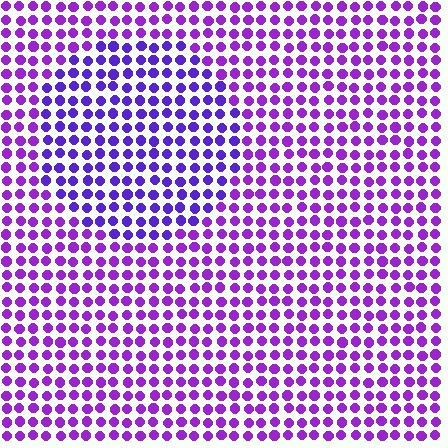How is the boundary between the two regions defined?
The boundary is defined purely by a slight shift in hue (about 24 degrees). Spacing, size, and orientation are identical on both sides.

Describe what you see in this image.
The image is filled with small purple elements in a uniform arrangement. A circle-shaped region is visible where the elements are tinted to a slightly different hue, forming a subtle color boundary.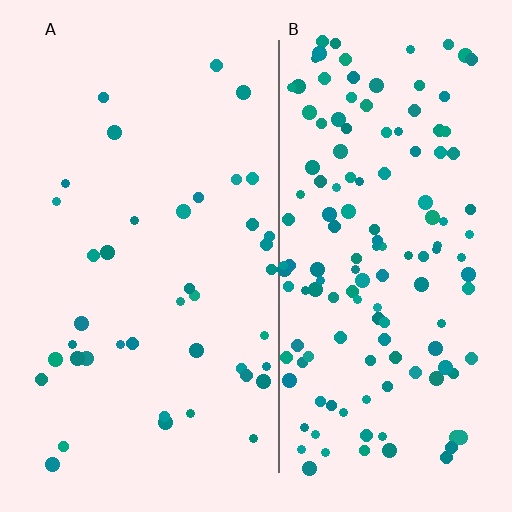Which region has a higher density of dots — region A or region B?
B (the right).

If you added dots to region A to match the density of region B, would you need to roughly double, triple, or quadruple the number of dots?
Approximately triple.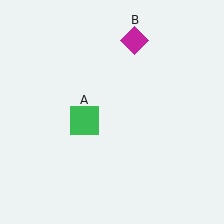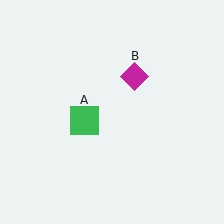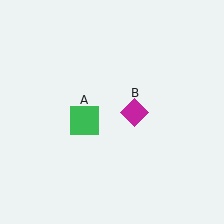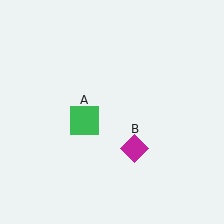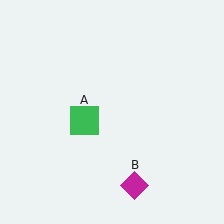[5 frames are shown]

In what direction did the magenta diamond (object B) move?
The magenta diamond (object B) moved down.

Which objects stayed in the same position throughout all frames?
Green square (object A) remained stationary.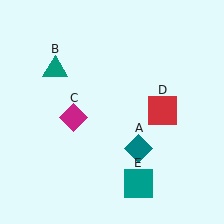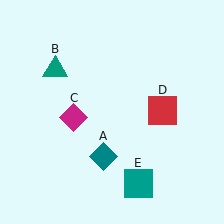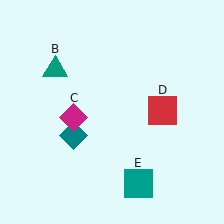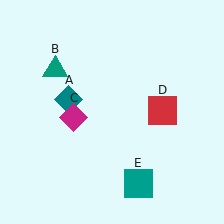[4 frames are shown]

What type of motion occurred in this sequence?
The teal diamond (object A) rotated clockwise around the center of the scene.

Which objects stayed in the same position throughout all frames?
Teal triangle (object B) and magenta diamond (object C) and red square (object D) and teal square (object E) remained stationary.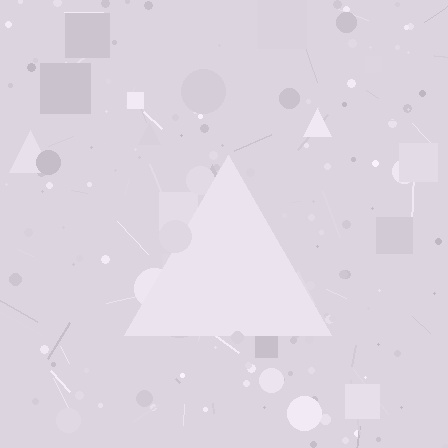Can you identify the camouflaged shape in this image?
The camouflaged shape is a triangle.